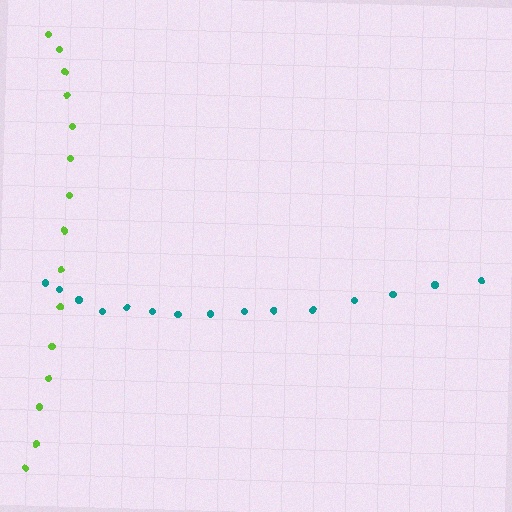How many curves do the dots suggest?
There are 2 distinct paths.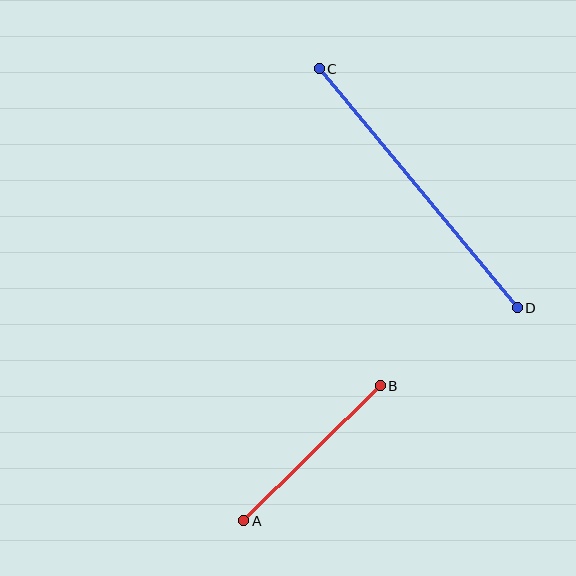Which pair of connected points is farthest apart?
Points C and D are farthest apart.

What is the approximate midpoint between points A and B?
The midpoint is at approximately (312, 453) pixels.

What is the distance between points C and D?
The distance is approximately 311 pixels.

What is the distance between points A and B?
The distance is approximately 192 pixels.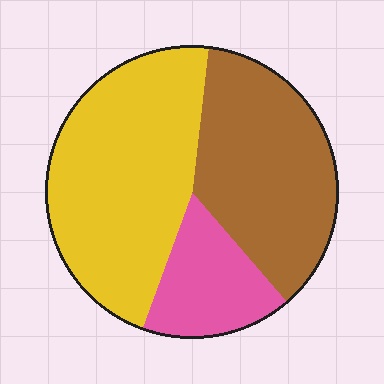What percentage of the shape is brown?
Brown takes up between a third and a half of the shape.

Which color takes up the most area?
Yellow, at roughly 45%.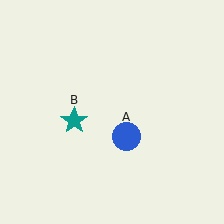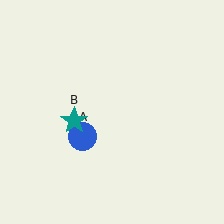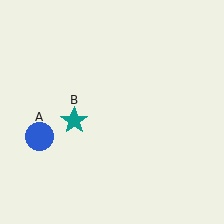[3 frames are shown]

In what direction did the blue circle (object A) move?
The blue circle (object A) moved left.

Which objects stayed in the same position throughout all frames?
Teal star (object B) remained stationary.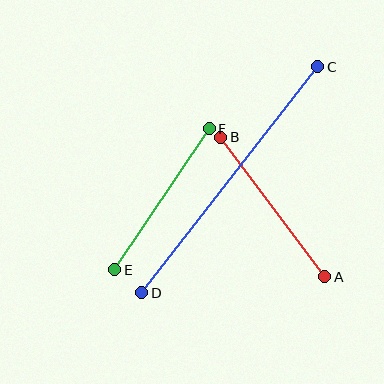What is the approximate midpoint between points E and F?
The midpoint is at approximately (162, 199) pixels.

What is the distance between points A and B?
The distance is approximately 174 pixels.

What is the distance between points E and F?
The distance is approximately 170 pixels.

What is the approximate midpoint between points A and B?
The midpoint is at approximately (273, 207) pixels.